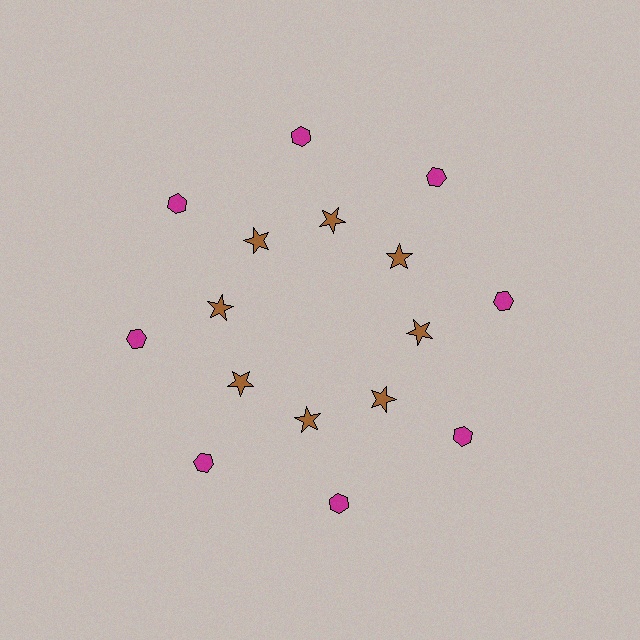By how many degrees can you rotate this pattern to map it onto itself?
The pattern maps onto itself every 45 degrees of rotation.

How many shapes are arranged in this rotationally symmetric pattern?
There are 16 shapes, arranged in 8 groups of 2.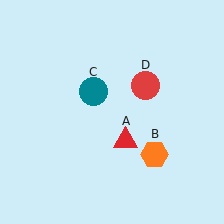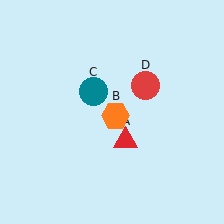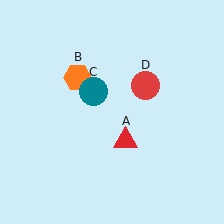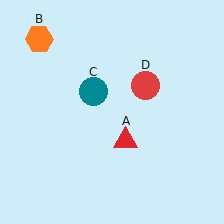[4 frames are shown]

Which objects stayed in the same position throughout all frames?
Red triangle (object A) and teal circle (object C) and red circle (object D) remained stationary.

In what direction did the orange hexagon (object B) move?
The orange hexagon (object B) moved up and to the left.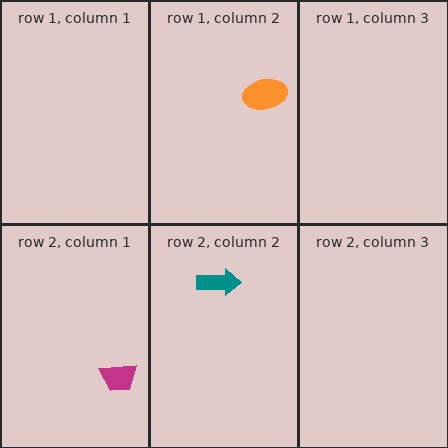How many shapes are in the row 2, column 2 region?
1.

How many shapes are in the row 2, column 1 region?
1.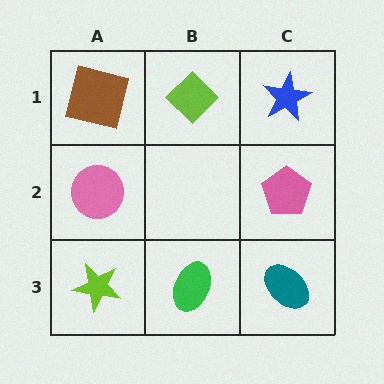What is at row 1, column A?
A brown square.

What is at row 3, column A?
A lime star.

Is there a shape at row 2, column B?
No, that cell is empty.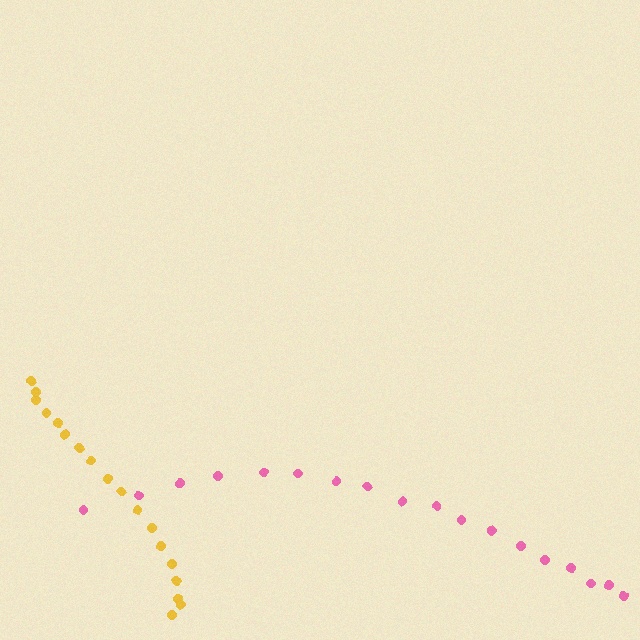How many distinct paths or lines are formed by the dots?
There are 2 distinct paths.